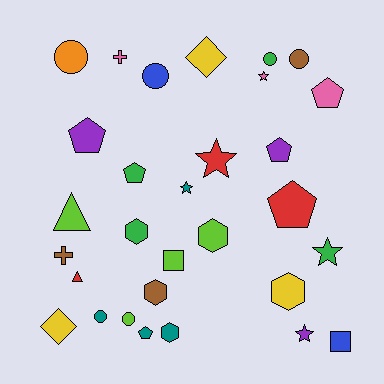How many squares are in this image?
There are 2 squares.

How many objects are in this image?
There are 30 objects.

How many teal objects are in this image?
There are 4 teal objects.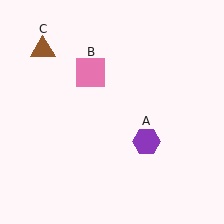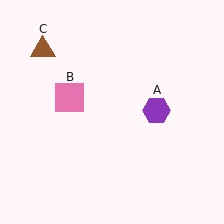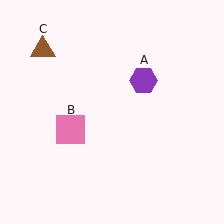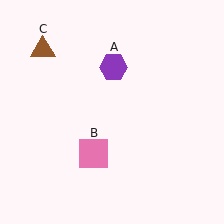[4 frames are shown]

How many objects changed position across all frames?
2 objects changed position: purple hexagon (object A), pink square (object B).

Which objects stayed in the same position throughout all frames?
Brown triangle (object C) remained stationary.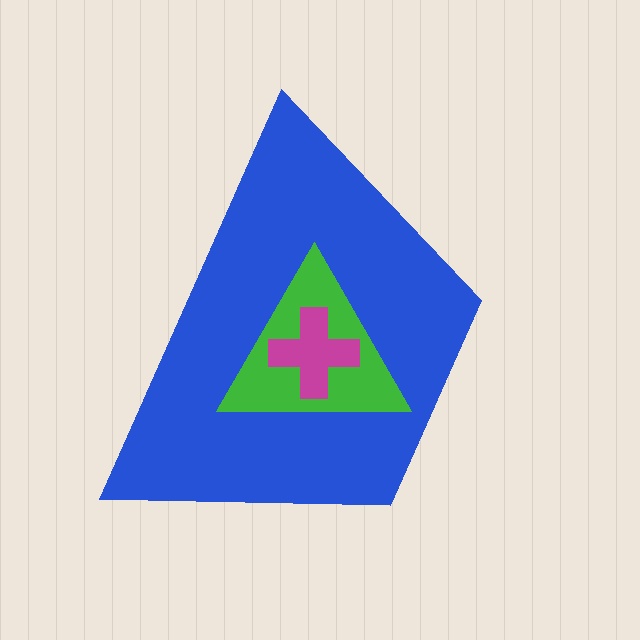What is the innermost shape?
The magenta cross.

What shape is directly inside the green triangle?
The magenta cross.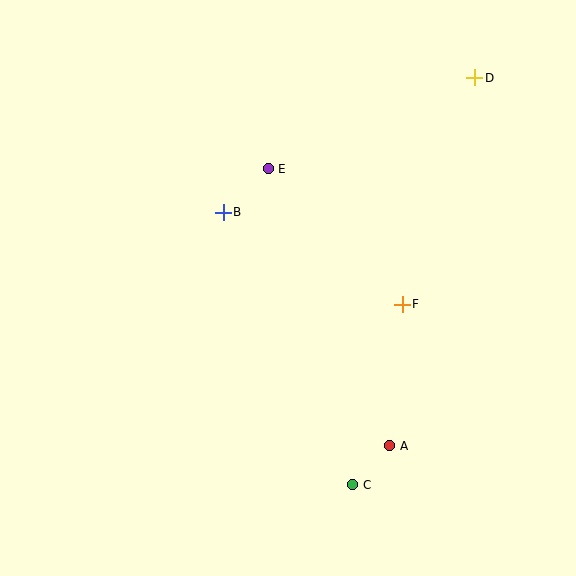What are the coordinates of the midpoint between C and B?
The midpoint between C and B is at (288, 348).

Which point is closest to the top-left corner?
Point B is closest to the top-left corner.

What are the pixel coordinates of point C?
Point C is at (353, 485).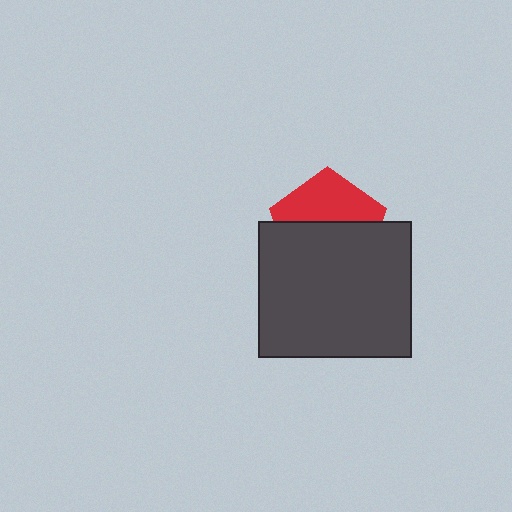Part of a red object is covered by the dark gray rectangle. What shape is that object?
It is a pentagon.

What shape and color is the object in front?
The object in front is a dark gray rectangle.